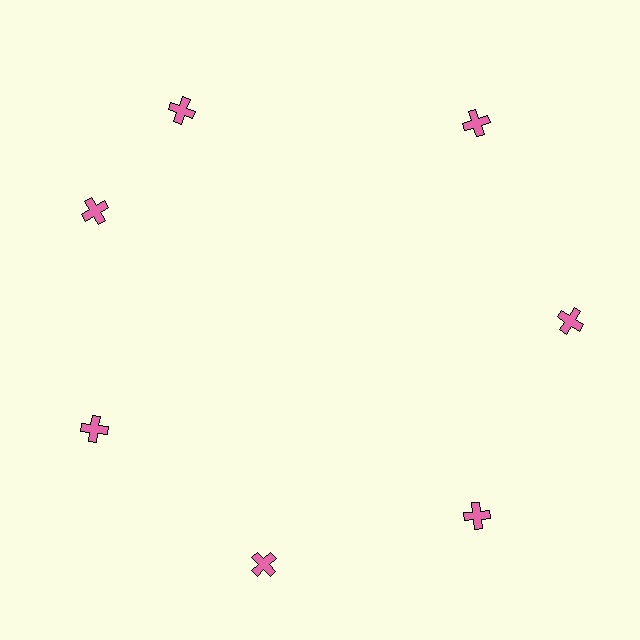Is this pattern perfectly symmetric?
No. The 7 pink crosses are arranged in a ring, but one element near the 12 o'clock position is rotated out of alignment along the ring, breaking the 7-fold rotational symmetry.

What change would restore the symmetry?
The symmetry would be restored by rotating it back into even spacing with its neighbors so that all 7 crosses sit at equal angles and equal distance from the center.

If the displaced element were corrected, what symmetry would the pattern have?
It would have 7-fold rotational symmetry — the pattern would map onto itself every 51 degrees.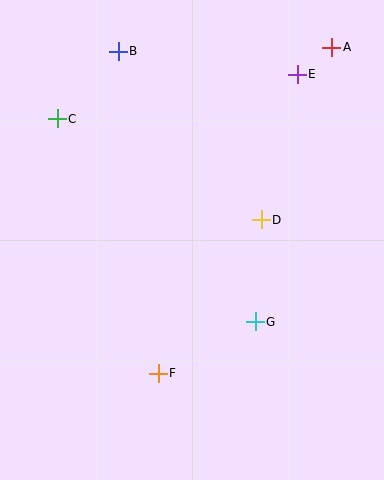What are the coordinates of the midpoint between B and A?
The midpoint between B and A is at (225, 49).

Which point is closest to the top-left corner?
Point B is closest to the top-left corner.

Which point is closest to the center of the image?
Point D at (261, 220) is closest to the center.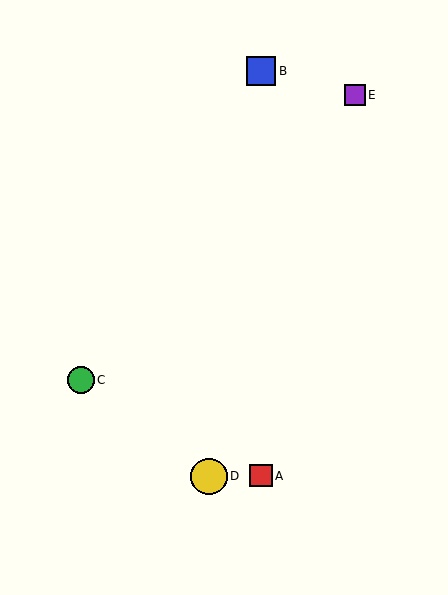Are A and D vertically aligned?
No, A is at x≈261 and D is at x≈209.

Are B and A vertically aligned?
Yes, both are at x≈261.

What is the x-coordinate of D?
Object D is at x≈209.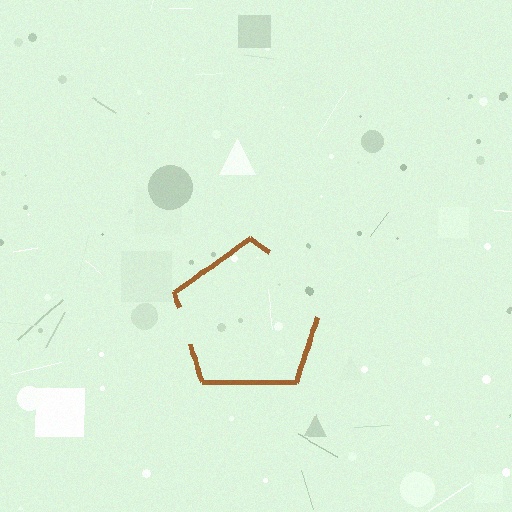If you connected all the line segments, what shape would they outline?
They would outline a pentagon.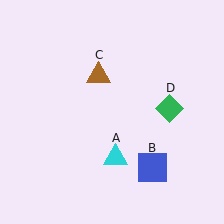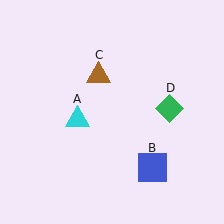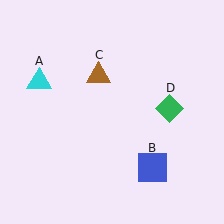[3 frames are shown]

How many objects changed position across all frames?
1 object changed position: cyan triangle (object A).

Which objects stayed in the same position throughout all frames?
Blue square (object B) and brown triangle (object C) and green diamond (object D) remained stationary.